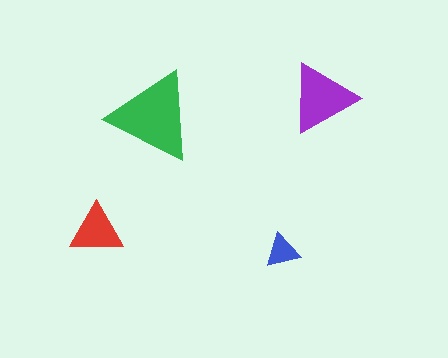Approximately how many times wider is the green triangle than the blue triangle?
About 2.5 times wider.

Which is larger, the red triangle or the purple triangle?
The purple one.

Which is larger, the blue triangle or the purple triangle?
The purple one.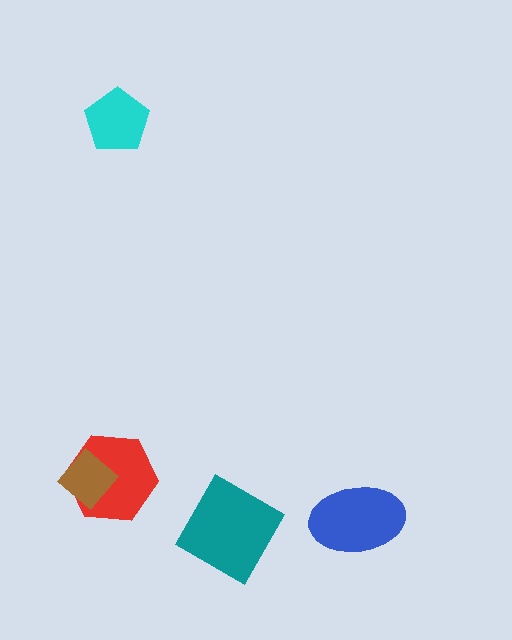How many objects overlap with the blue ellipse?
0 objects overlap with the blue ellipse.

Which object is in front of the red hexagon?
The brown diamond is in front of the red hexagon.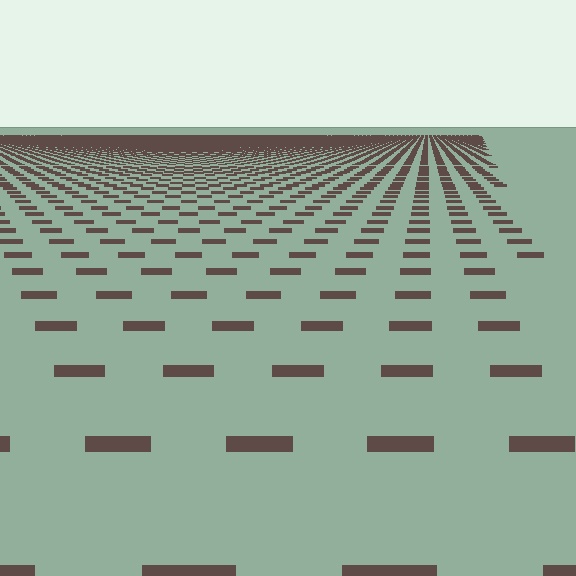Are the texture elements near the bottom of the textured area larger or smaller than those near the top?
Larger. Near the bottom, elements are closer to the viewer and appear at a bigger on-screen size.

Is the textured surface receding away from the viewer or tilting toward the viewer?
The surface is receding away from the viewer. Texture elements get smaller and denser toward the top.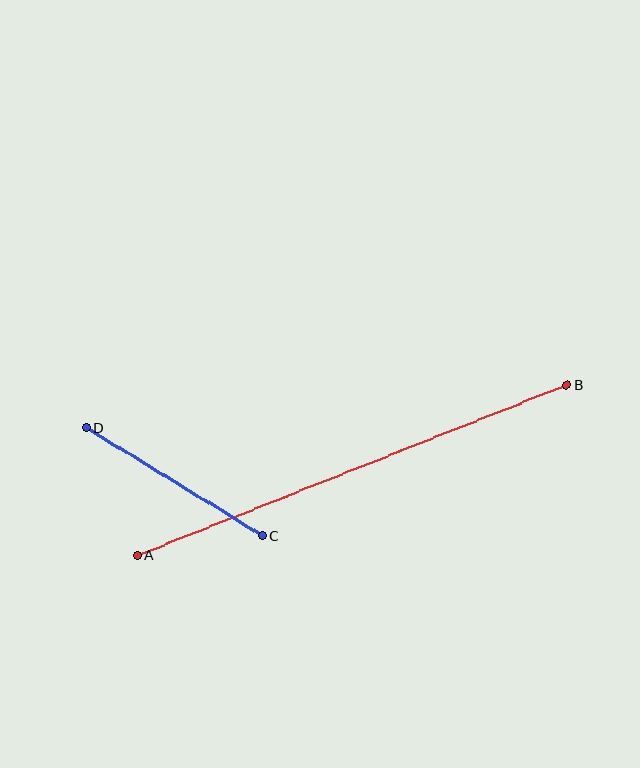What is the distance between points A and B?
The distance is approximately 462 pixels.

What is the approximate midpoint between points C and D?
The midpoint is at approximately (174, 482) pixels.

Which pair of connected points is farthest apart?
Points A and B are farthest apart.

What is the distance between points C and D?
The distance is approximately 207 pixels.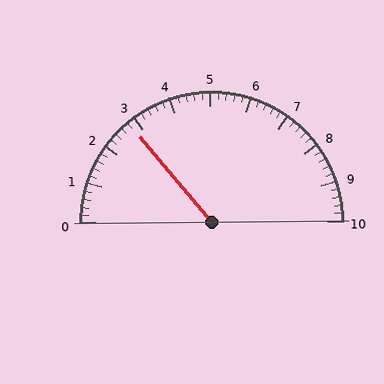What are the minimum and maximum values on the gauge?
The gauge ranges from 0 to 10.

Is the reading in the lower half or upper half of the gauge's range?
The reading is in the lower half of the range (0 to 10).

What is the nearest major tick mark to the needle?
The nearest major tick mark is 3.